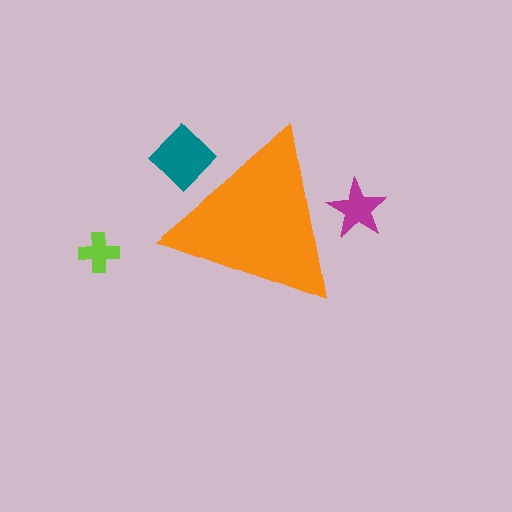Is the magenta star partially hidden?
Yes, the magenta star is partially hidden behind the orange triangle.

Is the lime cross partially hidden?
No, the lime cross is fully visible.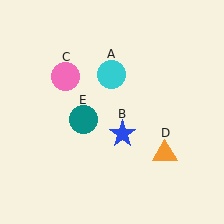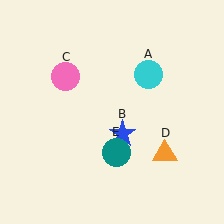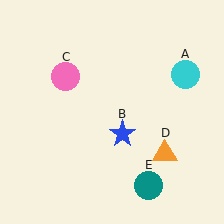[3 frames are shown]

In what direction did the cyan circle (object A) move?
The cyan circle (object A) moved right.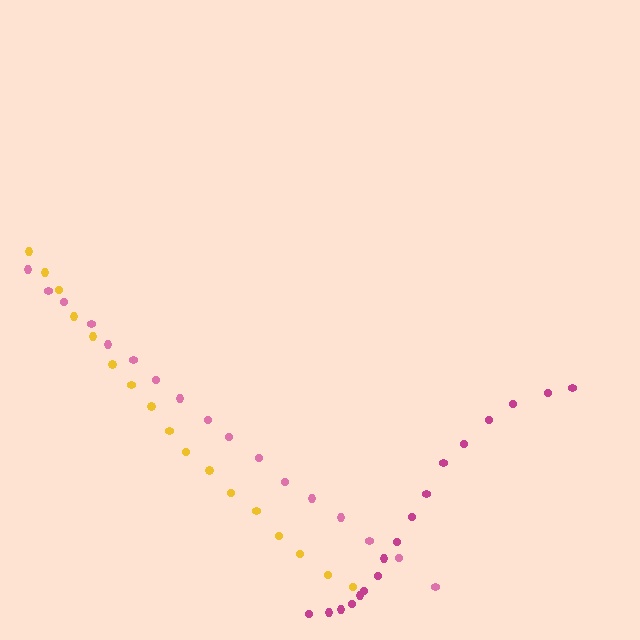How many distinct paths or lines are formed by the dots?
There are 3 distinct paths.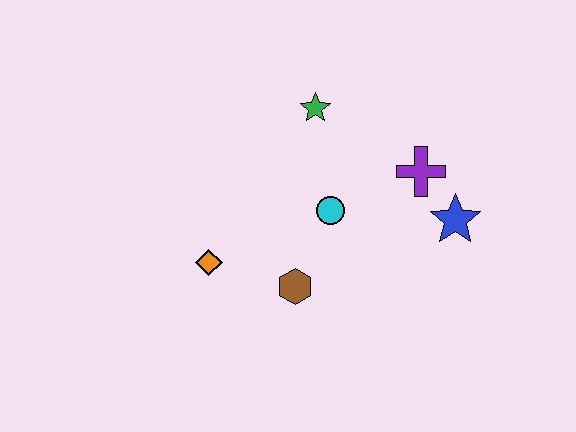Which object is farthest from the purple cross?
The orange diamond is farthest from the purple cross.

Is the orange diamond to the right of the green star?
No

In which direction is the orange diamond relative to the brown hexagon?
The orange diamond is to the left of the brown hexagon.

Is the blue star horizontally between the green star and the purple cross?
No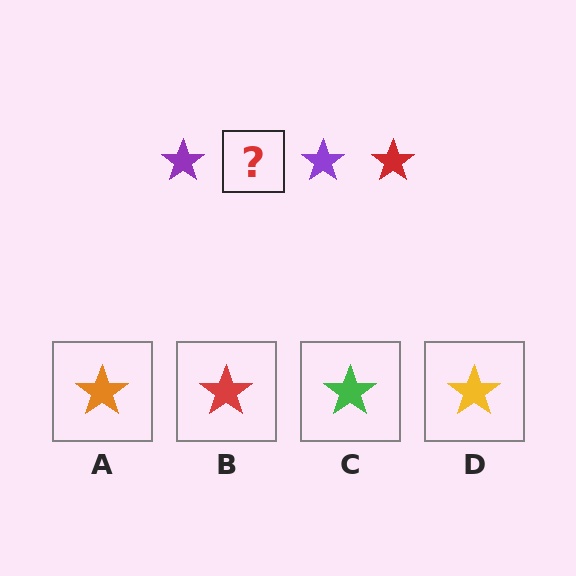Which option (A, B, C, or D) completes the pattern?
B.